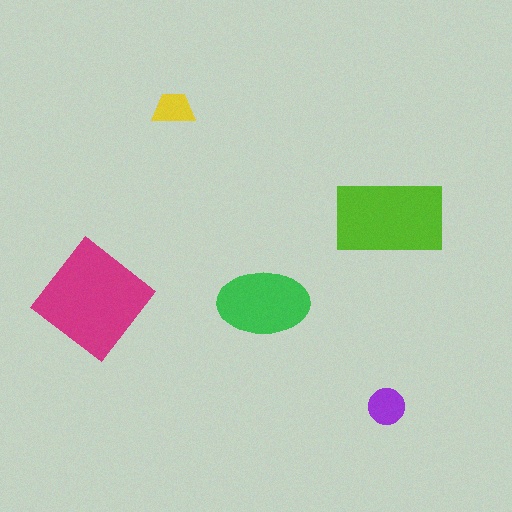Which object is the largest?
The magenta diamond.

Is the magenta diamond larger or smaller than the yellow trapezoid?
Larger.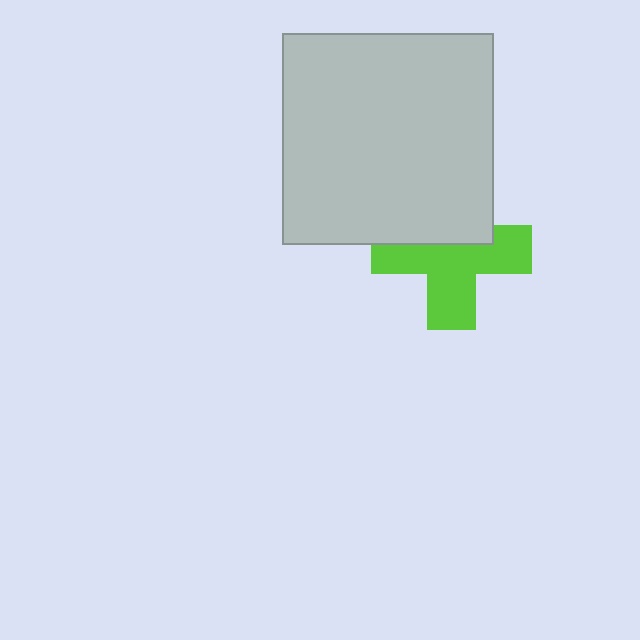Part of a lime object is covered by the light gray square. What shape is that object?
It is a cross.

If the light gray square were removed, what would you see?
You would see the complete lime cross.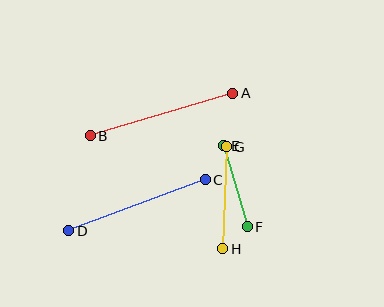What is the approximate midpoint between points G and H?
The midpoint is at approximately (225, 198) pixels.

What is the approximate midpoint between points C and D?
The midpoint is at approximately (137, 205) pixels.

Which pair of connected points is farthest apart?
Points A and B are farthest apart.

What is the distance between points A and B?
The distance is approximately 149 pixels.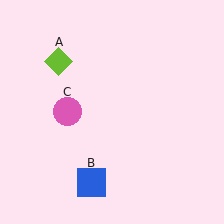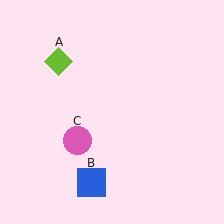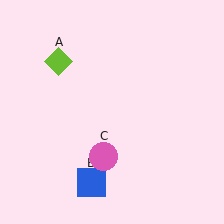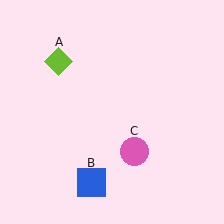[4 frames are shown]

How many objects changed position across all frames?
1 object changed position: pink circle (object C).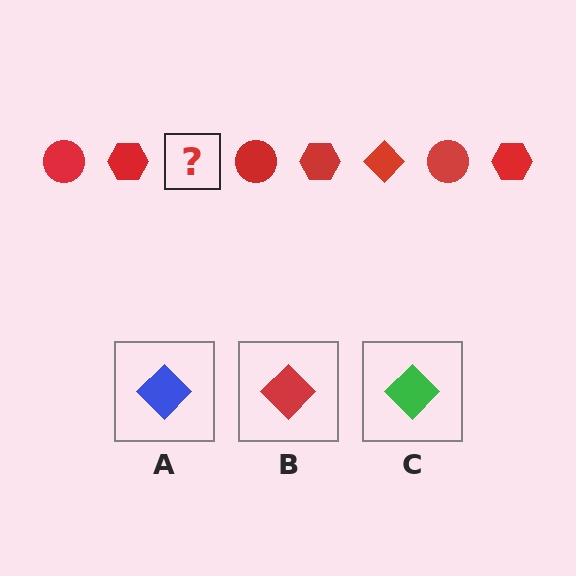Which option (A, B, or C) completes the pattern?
B.